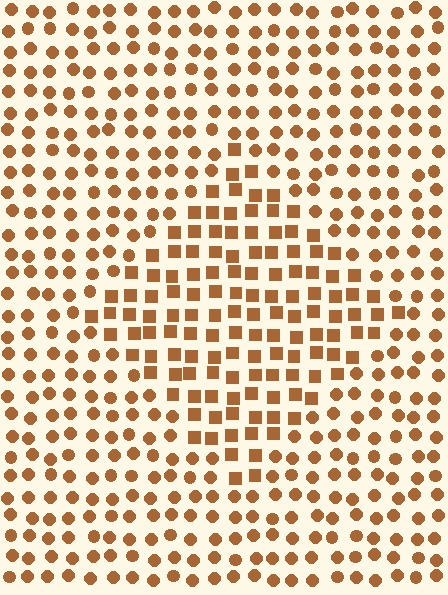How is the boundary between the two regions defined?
The boundary is defined by a change in element shape: squares inside vs. circles outside. All elements share the same color and spacing.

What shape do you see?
I see a diamond.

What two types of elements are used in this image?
The image uses squares inside the diamond region and circles outside it.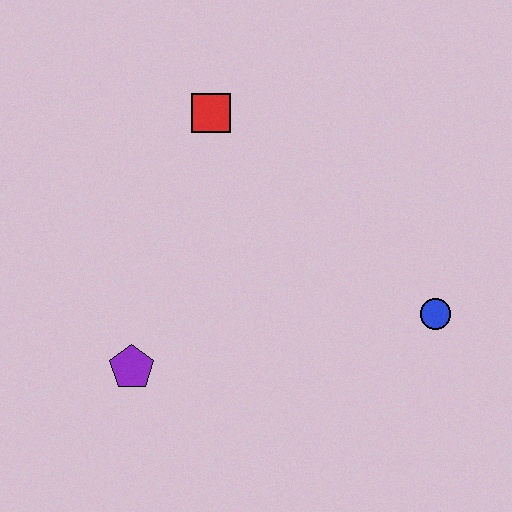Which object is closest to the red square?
The purple pentagon is closest to the red square.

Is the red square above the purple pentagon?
Yes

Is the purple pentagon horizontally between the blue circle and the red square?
No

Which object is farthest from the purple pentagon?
The blue circle is farthest from the purple pentagon.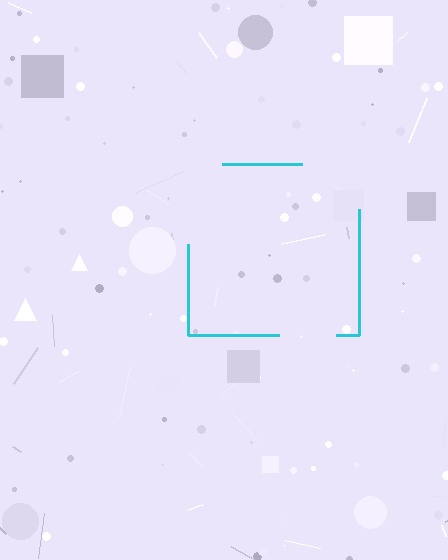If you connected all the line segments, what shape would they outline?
They would outline a square.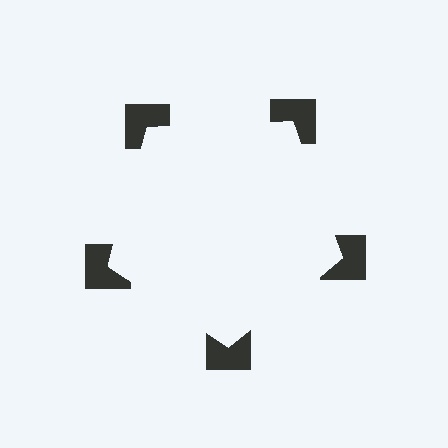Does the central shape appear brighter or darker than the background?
It typically appears slightly brighter than the background, even though no actual brightness change is drawn.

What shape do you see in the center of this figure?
An illusory pentagon — its edges are inferred from the aligned wedge cuts in the notched squares, not physically drawn.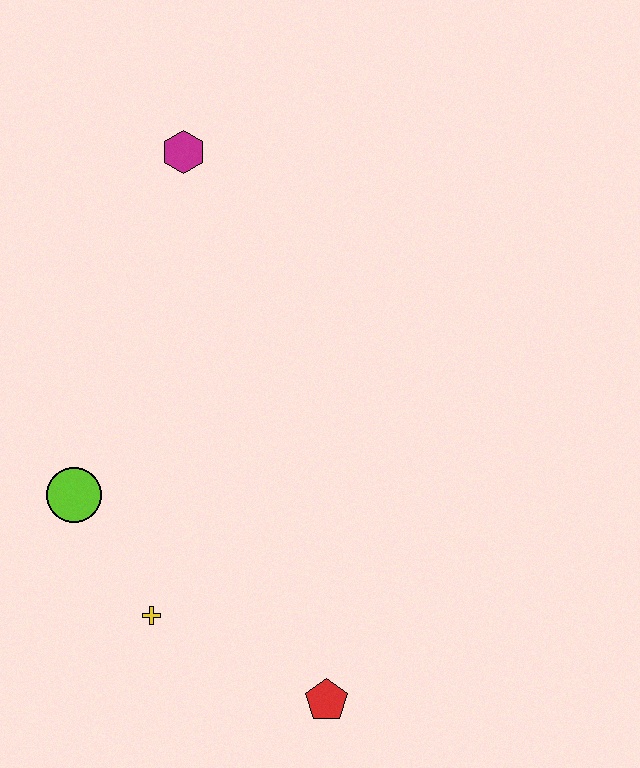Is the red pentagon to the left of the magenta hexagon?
No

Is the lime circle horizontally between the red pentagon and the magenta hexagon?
No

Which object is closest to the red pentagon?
The yellow cross is closest to the red pentagon.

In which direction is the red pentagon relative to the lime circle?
The red pentagon is to the right of the lime circle.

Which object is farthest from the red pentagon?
The magenta hexagon is farthest from the red pentagon.